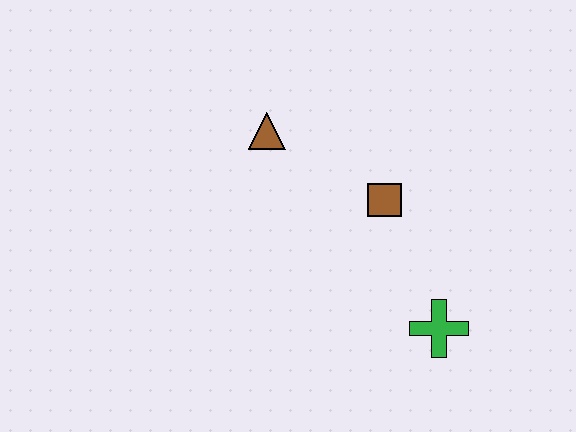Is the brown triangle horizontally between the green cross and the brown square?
No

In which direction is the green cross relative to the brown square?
The green cross is below the brown square.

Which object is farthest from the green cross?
The brown triangle is farthest from the green cross.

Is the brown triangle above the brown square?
Yes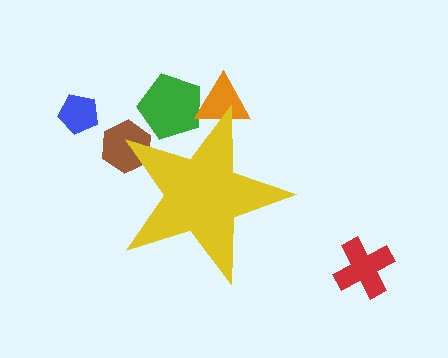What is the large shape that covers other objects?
A yellow star.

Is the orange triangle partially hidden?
Yes, the orange triangle is partially hidden behind the yellow star.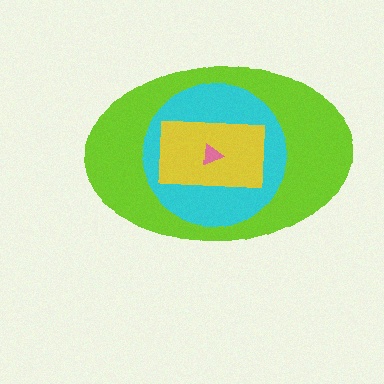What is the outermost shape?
The lime ellipse.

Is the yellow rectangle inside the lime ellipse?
Yes.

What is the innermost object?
The pink triangle.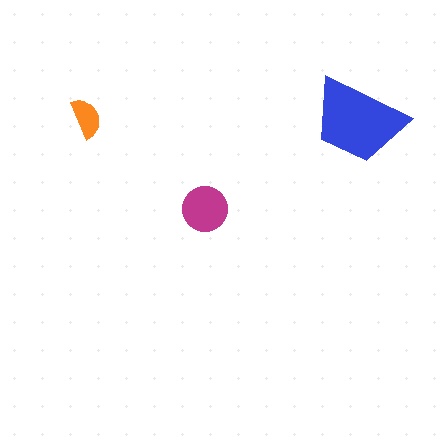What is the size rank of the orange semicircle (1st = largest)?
3rd.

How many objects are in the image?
There are 3 objects in the image.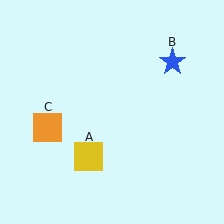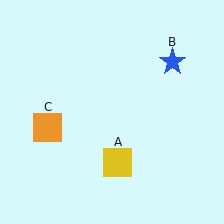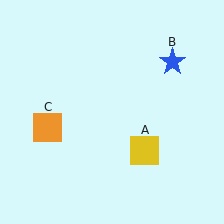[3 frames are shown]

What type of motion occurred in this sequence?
The yellow square (object A) rotated counterclockwise around the center of the scene.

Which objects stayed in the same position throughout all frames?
Blue star (object B) and orange square (object C) remained stationary.